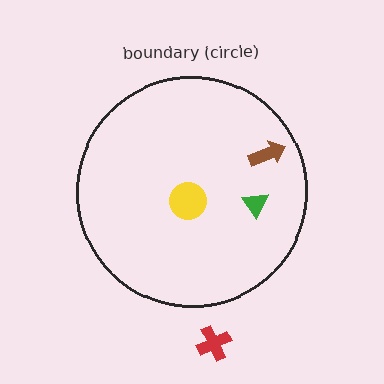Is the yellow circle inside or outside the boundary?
Inside.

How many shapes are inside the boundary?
3 inside, 1 outside.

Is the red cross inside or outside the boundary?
Outside.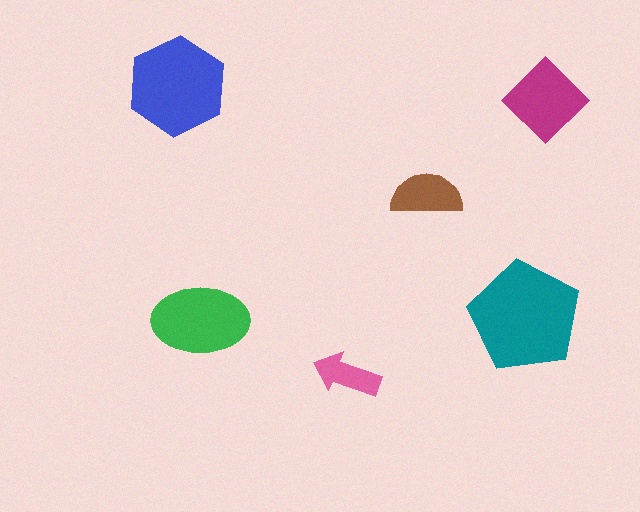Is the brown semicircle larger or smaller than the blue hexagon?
Smaller.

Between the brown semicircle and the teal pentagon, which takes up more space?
The teal pentagon.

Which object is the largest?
The teal pentagon.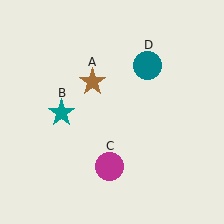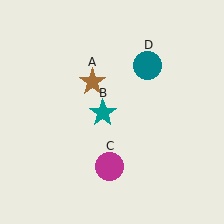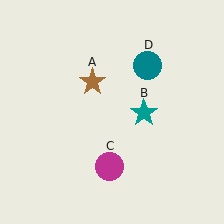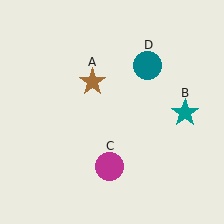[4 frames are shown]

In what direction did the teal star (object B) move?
The teal star (object B) moved right.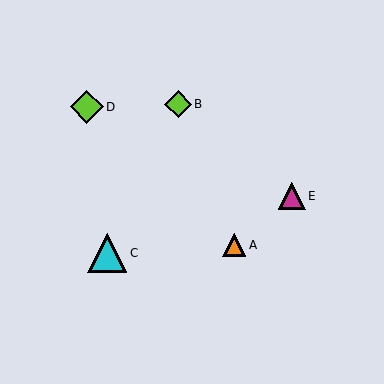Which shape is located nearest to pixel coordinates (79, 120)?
The lime diamond (labeled D) at (87, 107) is nearest to that location.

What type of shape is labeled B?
Shape B is a lime diamond.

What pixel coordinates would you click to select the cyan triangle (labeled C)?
Click at (107, 253) to select the cyan triangle C.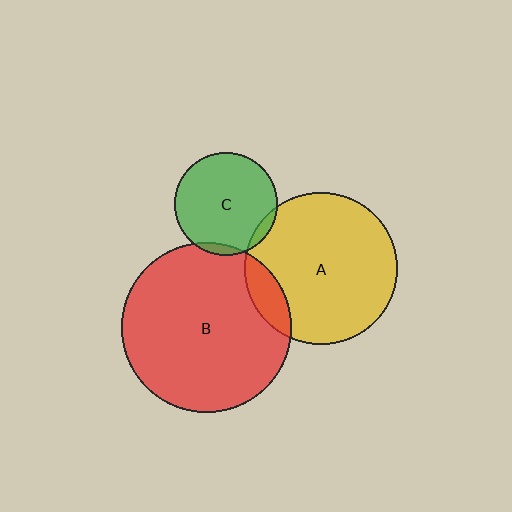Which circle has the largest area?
Circle B (red).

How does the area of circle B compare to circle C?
Approximately 2.7 times.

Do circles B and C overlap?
Yes.